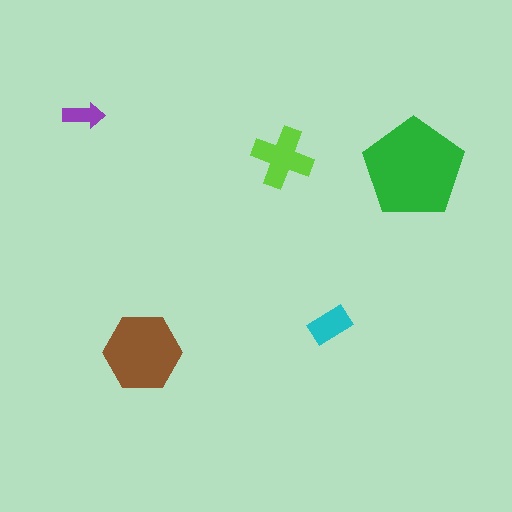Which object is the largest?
The green pentagon.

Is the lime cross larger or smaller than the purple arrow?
Larger.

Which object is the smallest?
The purple arrow.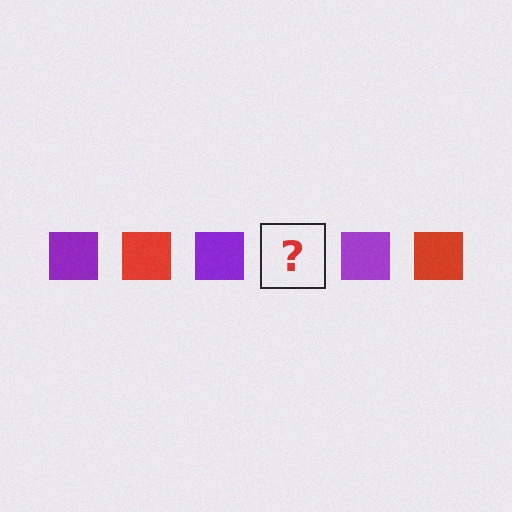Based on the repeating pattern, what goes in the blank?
The blank should be a red square.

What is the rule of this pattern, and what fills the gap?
The rule is that the pattern cycles through purple, red squares. The gap should be filled with a red square.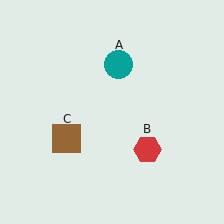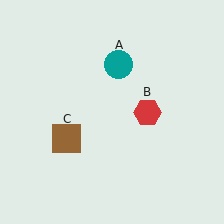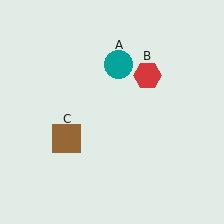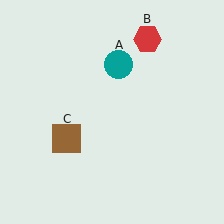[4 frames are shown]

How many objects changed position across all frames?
1 object changed position: red hexagon (object B).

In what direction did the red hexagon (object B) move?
The red hexagon (object B) moved up.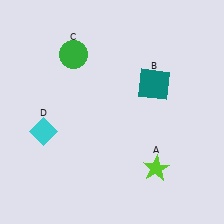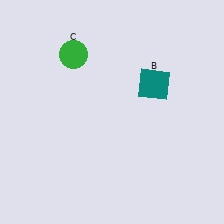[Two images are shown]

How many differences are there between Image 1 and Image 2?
There are 2 differences between the two images.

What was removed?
The lime star (A), the cyan diamond (D) were removed in Image 2.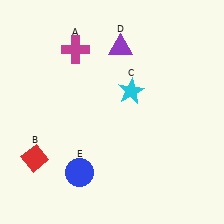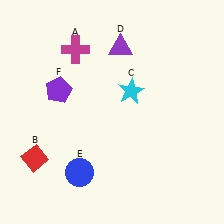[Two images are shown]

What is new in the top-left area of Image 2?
A purple pentagon (F) was added in the top-left area of Image 2.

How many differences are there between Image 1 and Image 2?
There is 1 difference between the two images.